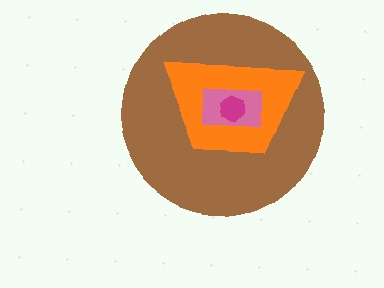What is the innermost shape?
The magenta hexagon.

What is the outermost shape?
The brown circle.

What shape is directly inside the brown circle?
The orange trapezoid.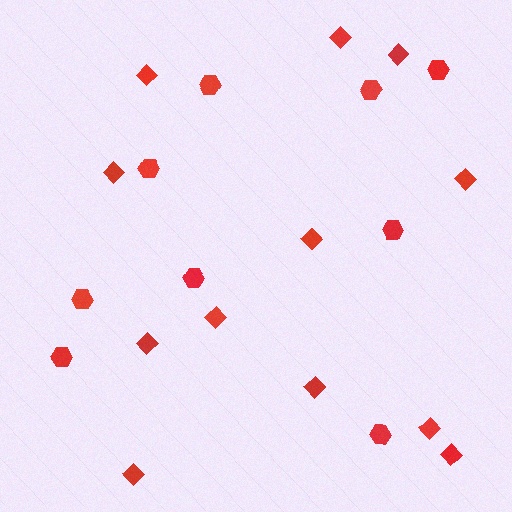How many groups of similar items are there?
There are 2 groups: one group of hexagons (9) and one group of diamonds (12).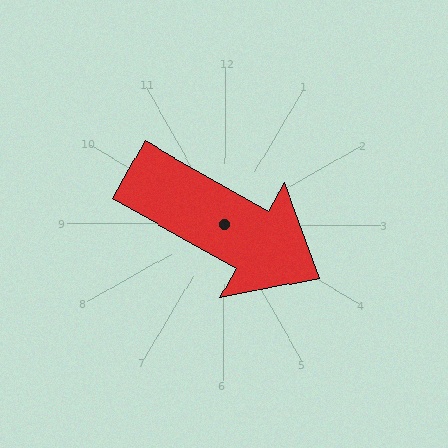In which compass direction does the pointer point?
Southeast.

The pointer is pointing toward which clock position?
Roughly 4 o'clock.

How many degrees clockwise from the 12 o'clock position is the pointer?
Approximately 119 degrees.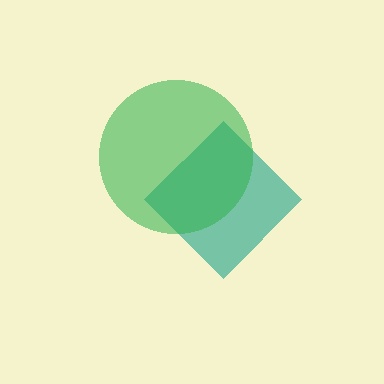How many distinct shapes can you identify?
There are 2 distinct shapes: a teal diamond, a green circle.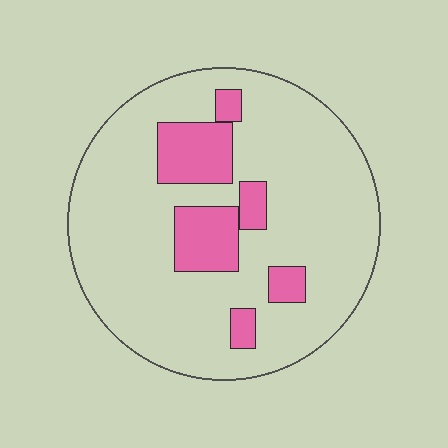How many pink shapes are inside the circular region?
6.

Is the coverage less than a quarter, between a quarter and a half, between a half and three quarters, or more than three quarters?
Less than a quarter.